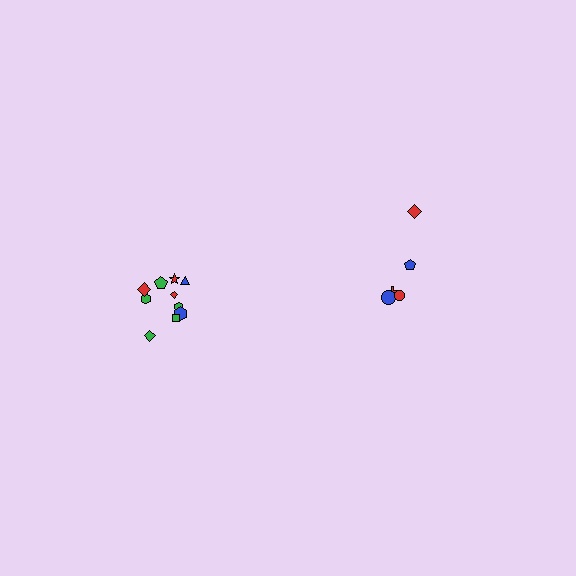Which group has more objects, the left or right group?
The left group.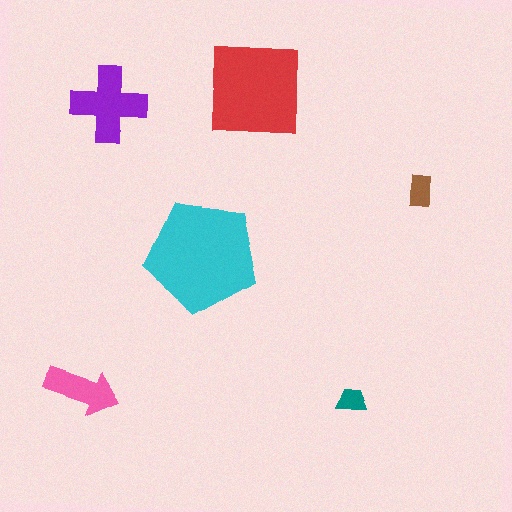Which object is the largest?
The cyan pentagon.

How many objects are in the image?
There are 6 objects in the image.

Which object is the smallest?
The teal trapezoid.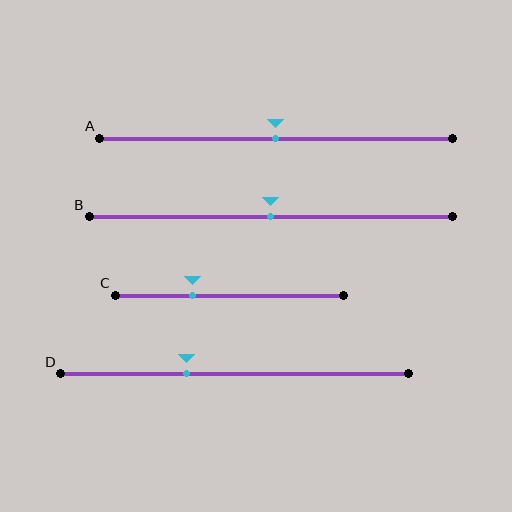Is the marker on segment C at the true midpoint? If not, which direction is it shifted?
No, the marker on segment C is shifted to the left by about 16% of the segment length.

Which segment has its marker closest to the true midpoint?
Segment A has its marker closest to the true midpoint.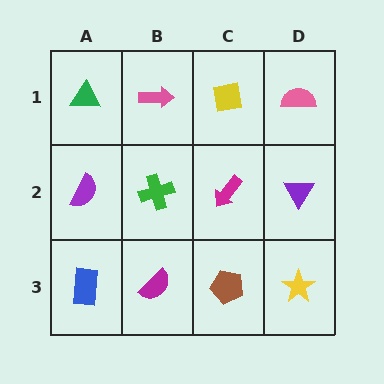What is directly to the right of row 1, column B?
A yellow square.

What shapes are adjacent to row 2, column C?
A yellow square (row 1, column C), a brown pentagon (row 3, column C), a green cross (row 2, column B), a purple triangle (row 2, column D).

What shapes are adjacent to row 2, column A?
A green triangle (row 1, column A), a blue rectangle (row 3, column A), a green cross (row 2, column B).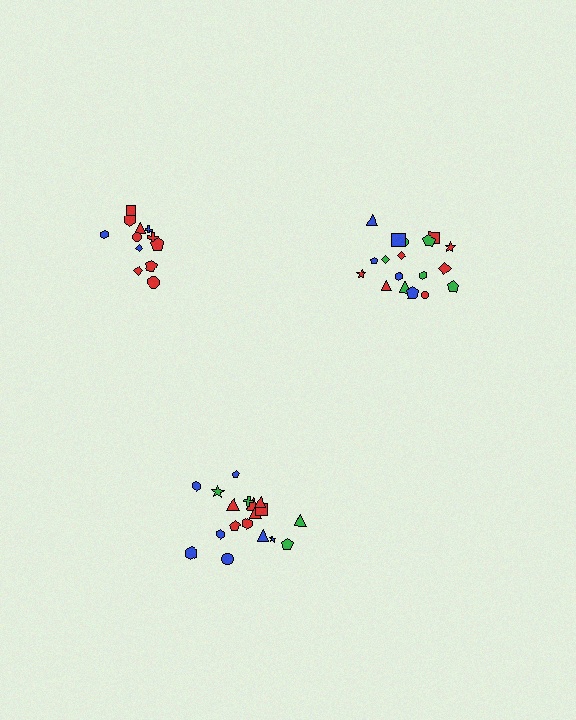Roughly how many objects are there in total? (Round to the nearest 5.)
Roughly 50 objects in total.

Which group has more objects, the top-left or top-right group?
The top-right group.